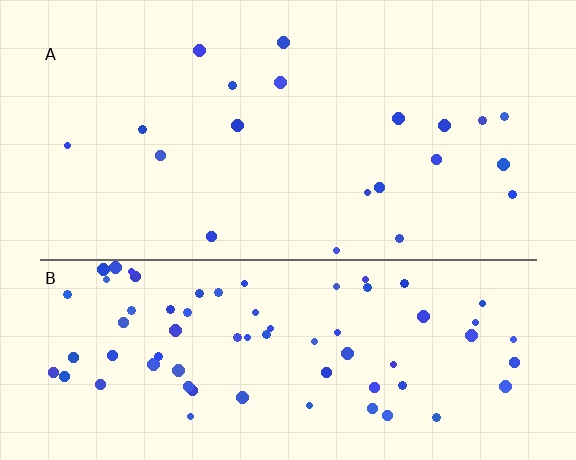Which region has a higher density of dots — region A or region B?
B (the bottom).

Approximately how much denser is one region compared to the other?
Approximately 3.6× — region B over region A.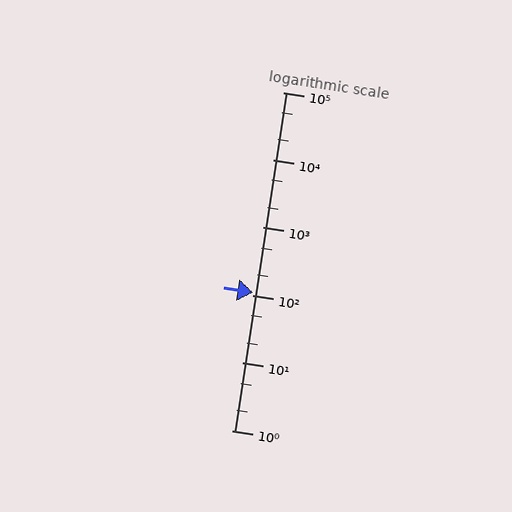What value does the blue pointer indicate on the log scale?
The pointer indicates approximately 110.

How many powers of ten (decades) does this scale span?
The scale spans 5 decades, from 1 to 100000.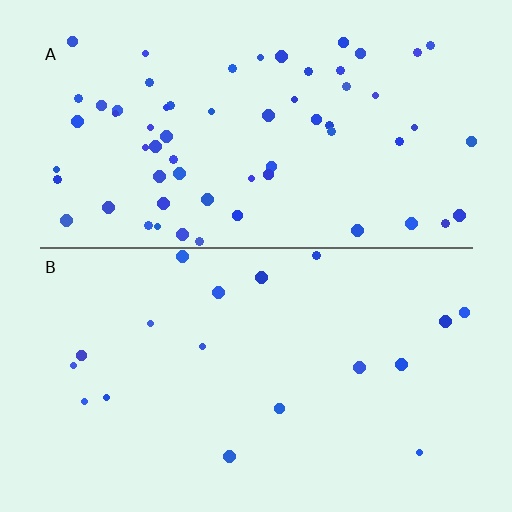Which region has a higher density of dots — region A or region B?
A (the top).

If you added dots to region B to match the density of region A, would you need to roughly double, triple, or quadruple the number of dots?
Approximately quadruple.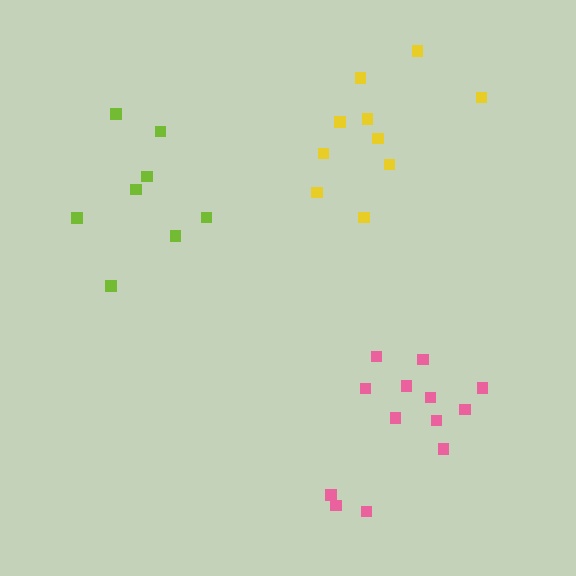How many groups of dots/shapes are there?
There are 3 groups.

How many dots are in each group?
Group 1: 10 dots, Group 2: 8 dots, Group 3: 13 dots (31 total).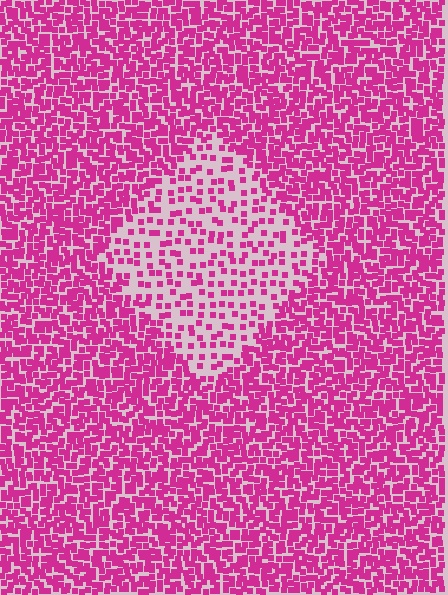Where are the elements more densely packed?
The elements are more densely packed outside the diamond boundary.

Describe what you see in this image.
The image contains small magenta elements arranged at two different densities. A diamond-shaped region is visible where the elements are less densely packed than the surrounding area.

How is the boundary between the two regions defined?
The boundary is defined by a change in element density (approximately 2.5x ratio). All elements are the same color, size, and shape.